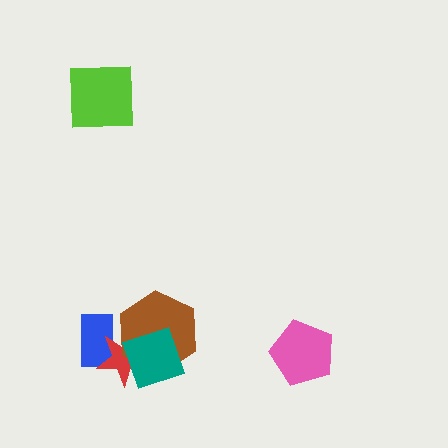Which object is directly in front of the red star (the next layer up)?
The brown hexagon is directly in front of the red star.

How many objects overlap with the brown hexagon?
2 objects overlap with the brown hexagon.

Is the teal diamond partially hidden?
No, no other shape covers it.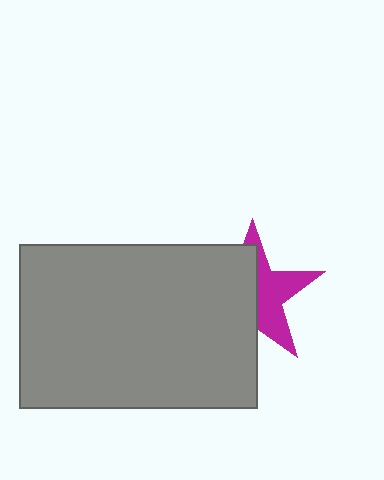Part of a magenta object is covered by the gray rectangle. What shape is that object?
It is a star.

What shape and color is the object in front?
The object in front is a gray rectangle.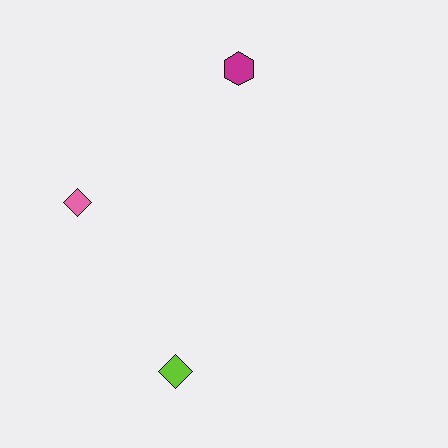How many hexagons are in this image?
There is 1 hexagon.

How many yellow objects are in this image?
There are no yellow objects.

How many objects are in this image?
There are 3 objects.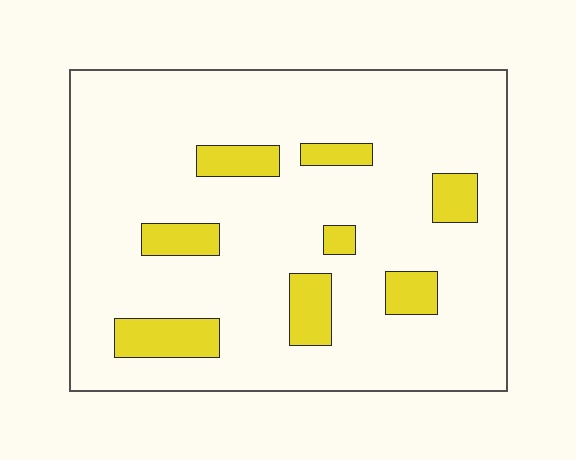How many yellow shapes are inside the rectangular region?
8.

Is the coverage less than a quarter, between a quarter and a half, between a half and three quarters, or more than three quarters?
Less than a quarter.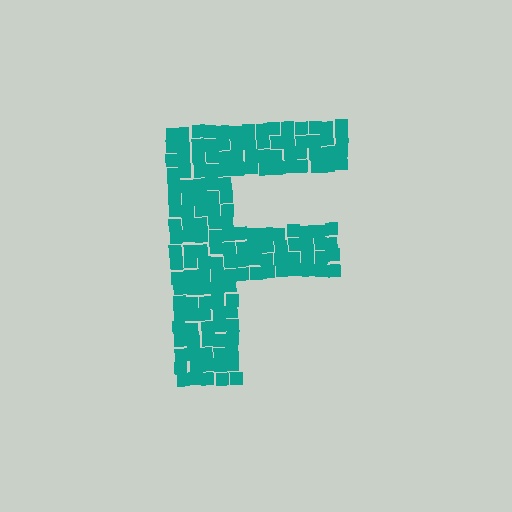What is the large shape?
The large shape is the letter F.